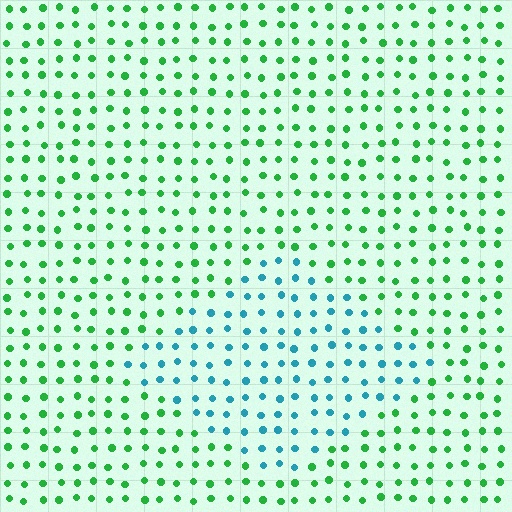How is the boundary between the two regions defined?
The boundary is defined purely by a slight shift in hue (about 59 degrees). Spacing, size, and orientation are identical on both sides.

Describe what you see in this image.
The image is filled with small green elements in a uniform arrangement. A diamond-shaped region is visible where the elements are tinted to a slightly different hue, forming a subtle color boundary.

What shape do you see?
I see a diamond.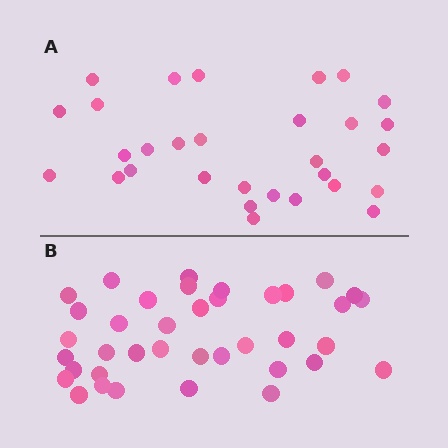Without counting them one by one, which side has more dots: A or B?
Region B (the bottom region) has more dots.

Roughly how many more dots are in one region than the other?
Region B has roughly 8 or so more dots than region A.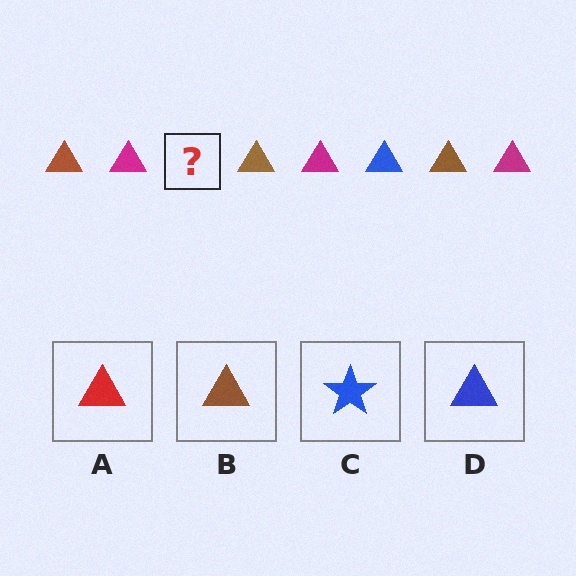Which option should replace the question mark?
Option D.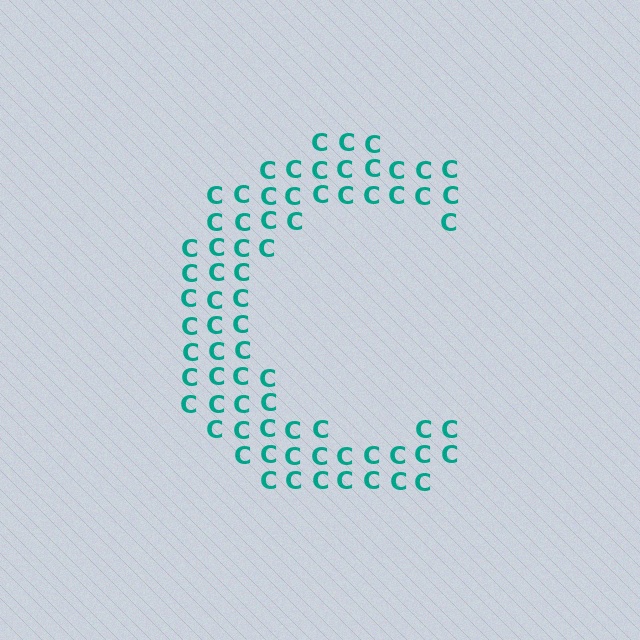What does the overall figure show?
The overall figure shows the letter C.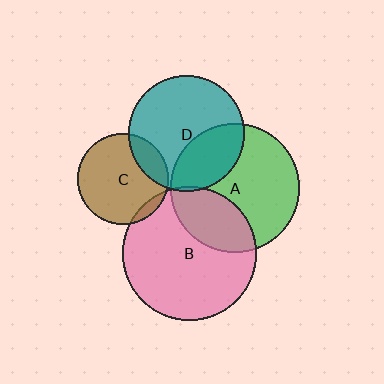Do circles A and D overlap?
Yes.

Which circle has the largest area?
Circle B (pink).